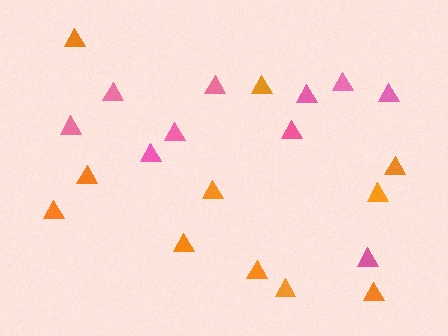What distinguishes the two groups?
There are 2 groups: one group of orange triangles (11) and one group of pink triangles (10).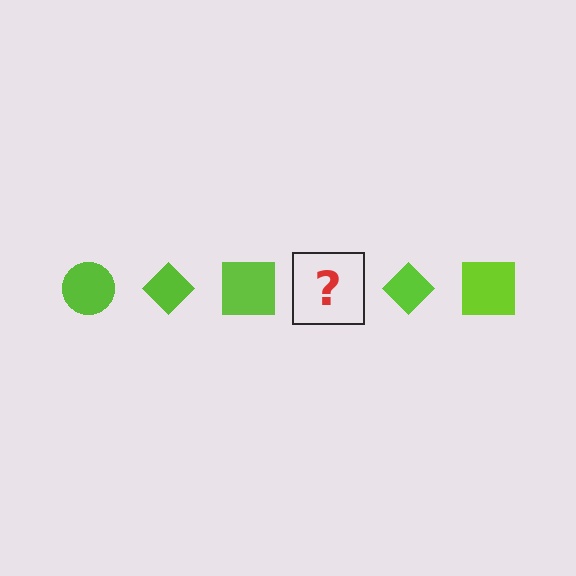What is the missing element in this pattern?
The missing element is a lime circle.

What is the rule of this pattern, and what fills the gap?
The rule is that the pattern cycles through circle, diamond, square shapes in lime. The gap should be filled with a lime circle.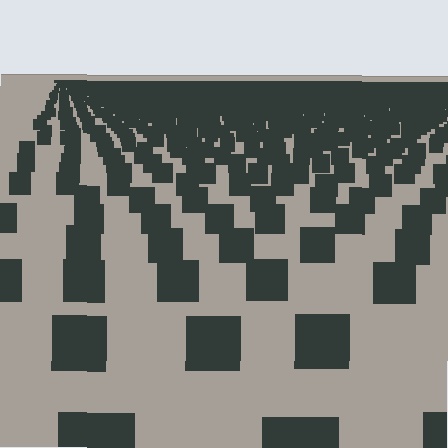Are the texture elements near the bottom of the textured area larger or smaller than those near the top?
Larger. Near the bottom, elements are closer to the viewer and appear at a bigger on-screen size.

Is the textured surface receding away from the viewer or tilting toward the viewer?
The surface is receding away from the viewer. Texture elements get smaller and denser toward the top.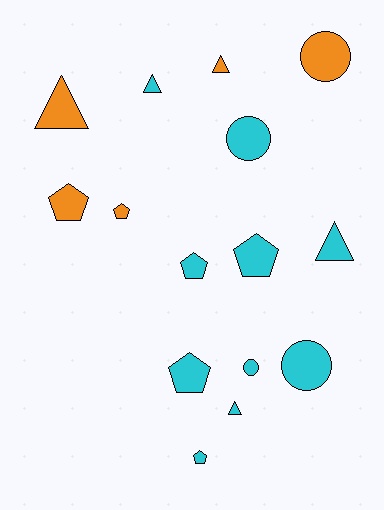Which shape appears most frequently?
Pentagon, with 6 objects.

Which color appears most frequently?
Cyan, with 10 objects.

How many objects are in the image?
There are 15 objects.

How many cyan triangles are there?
There are 3 cyan triangles.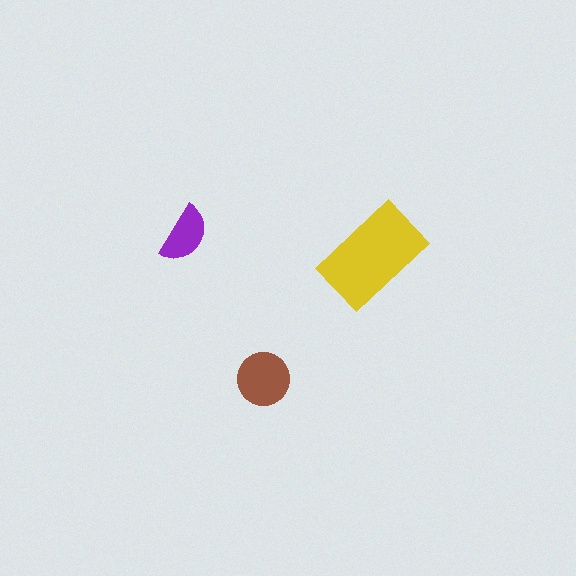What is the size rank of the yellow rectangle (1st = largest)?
1st.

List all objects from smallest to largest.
The purple semicircle, the brown circle, the yellow rectangle.